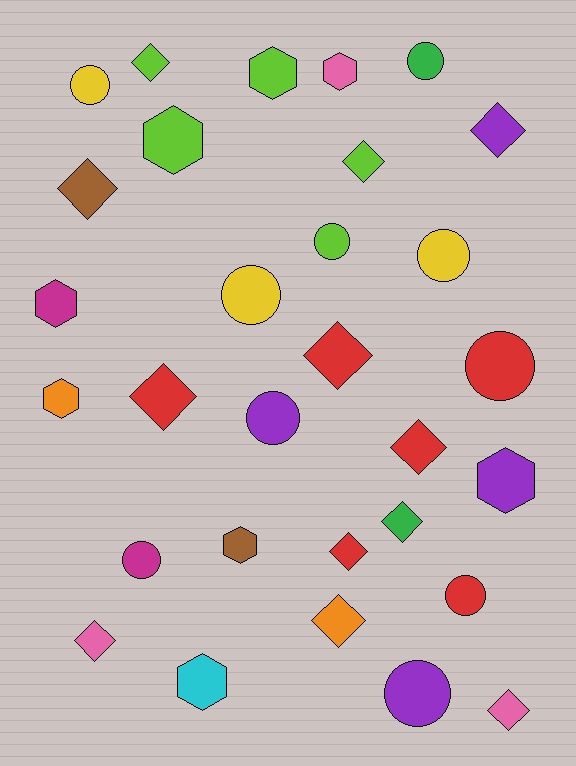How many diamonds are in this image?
There are 12 diamonds.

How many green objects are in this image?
There are 2 green objects.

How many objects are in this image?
There are 30 objects.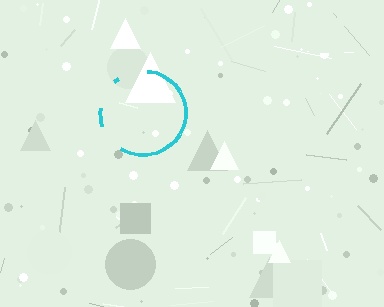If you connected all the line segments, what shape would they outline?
They would outline a circle.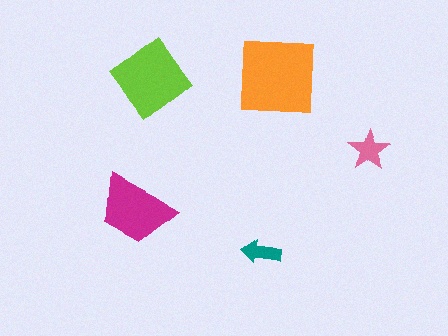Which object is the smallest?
The teal arrow.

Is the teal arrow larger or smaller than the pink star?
Smaller.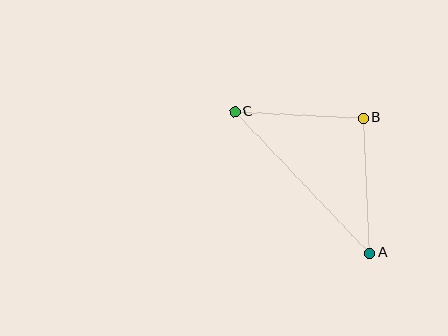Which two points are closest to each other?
Points B and C are closest to each other.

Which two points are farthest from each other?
Points A and C are farthest from each other.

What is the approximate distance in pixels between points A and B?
The distance between A and B is approximately 135 pixels.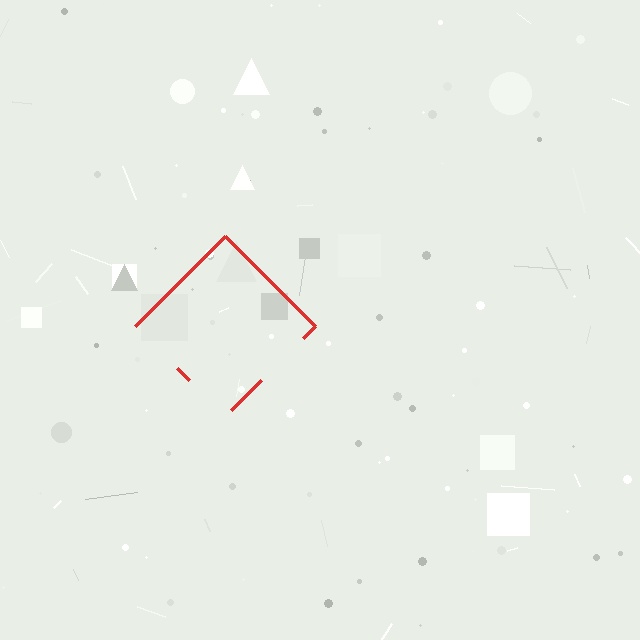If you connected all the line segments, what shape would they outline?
They would outline a diamond.